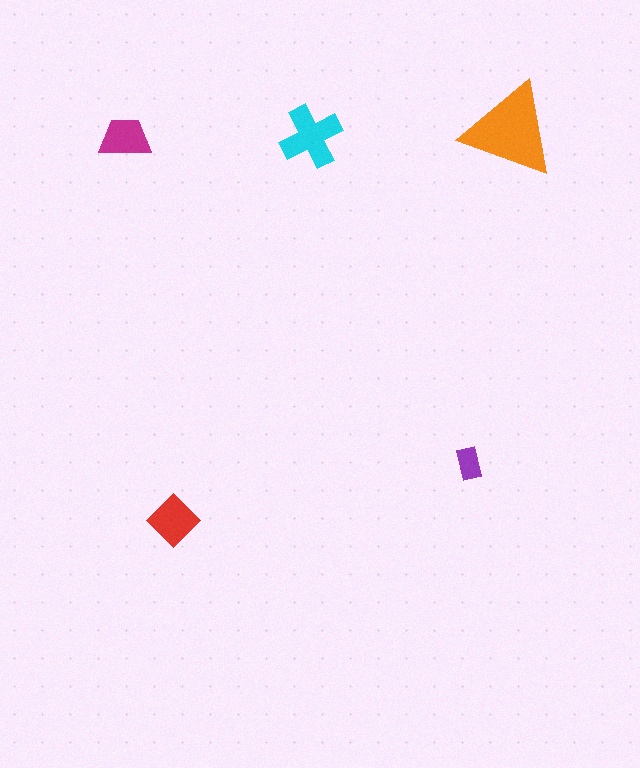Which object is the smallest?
The purple rectangle.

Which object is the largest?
The orange triangle.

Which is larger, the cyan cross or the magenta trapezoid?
The cyan cross.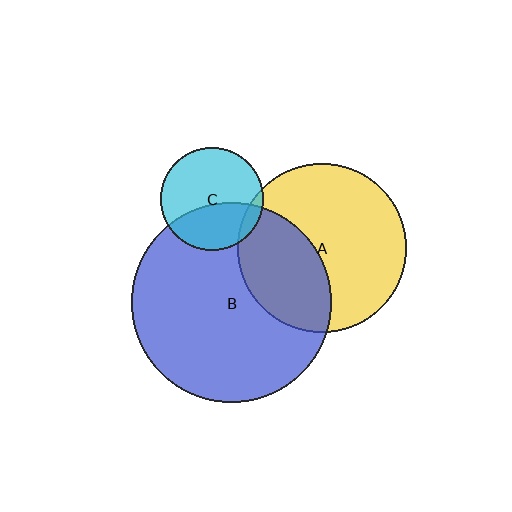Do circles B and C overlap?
Yes.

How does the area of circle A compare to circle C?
Approximately 2.7 times.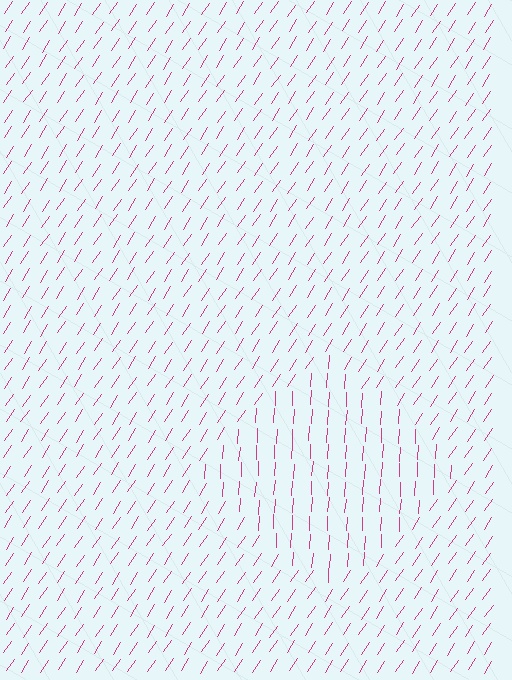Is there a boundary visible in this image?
Yes, there is a texture boundary formed by a change in line orientation.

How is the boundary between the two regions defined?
The boundary is defined purely by a change in line orientation (approximately 30 degrees difference). All lines are the same color and thickness.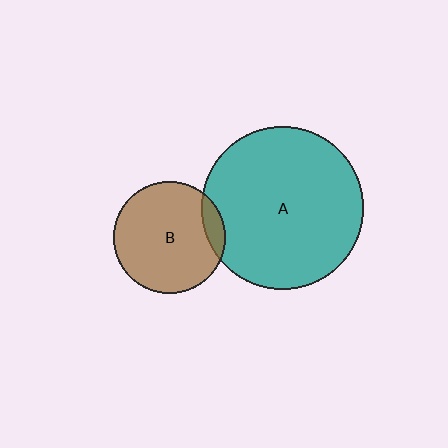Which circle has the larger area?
Circle A (teal).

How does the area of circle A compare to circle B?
Approximately 2.1 times.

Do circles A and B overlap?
Yes.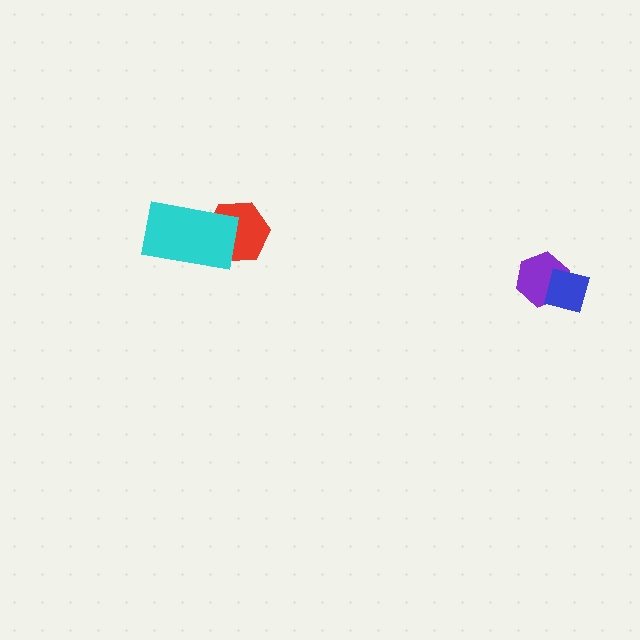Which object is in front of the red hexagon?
The cyan rectangle is in front of the red hexagon.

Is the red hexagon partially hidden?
Yes, it is partially covered by another shape.